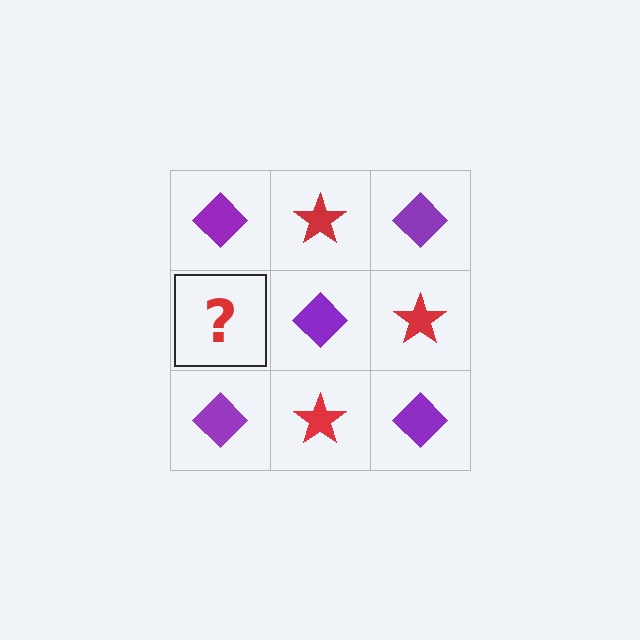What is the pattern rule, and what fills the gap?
The rule is that it alternates purple diamond and red star in a checkerboard pattern. The gap should be filled with a red star.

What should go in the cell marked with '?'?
The missing cell should contain a red star.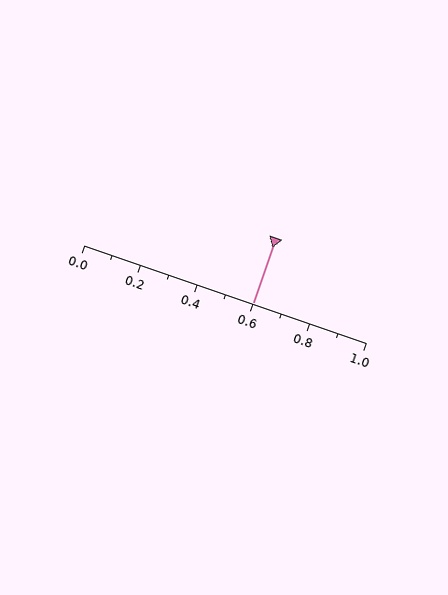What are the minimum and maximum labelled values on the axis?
The axis runs from 0.0 to 1.0.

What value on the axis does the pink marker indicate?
The marker indicates approximately 0.6.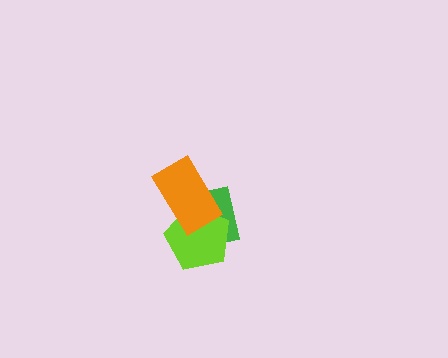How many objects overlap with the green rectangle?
2 objects overlap with the green rectangle.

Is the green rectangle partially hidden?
Yes, it is partially covered by another shape.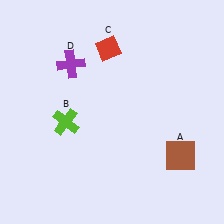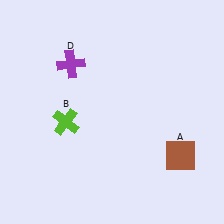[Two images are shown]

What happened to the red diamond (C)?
The red diamond (C) was removed in Image 2. It was in the top-left area of Image 1.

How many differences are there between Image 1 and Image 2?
There is 1 difference between the two images.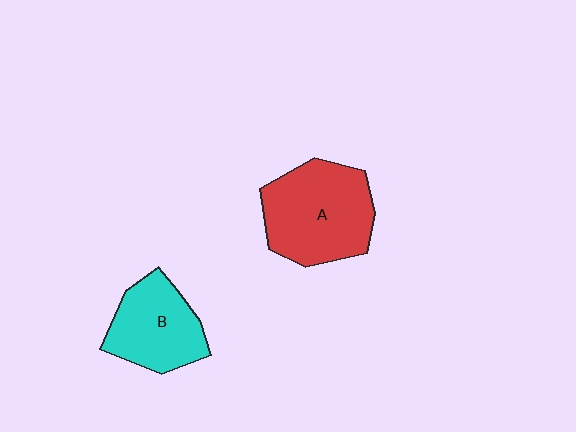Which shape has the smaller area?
Shape B (cyan).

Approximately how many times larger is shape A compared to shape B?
Approximately 1.4 times.